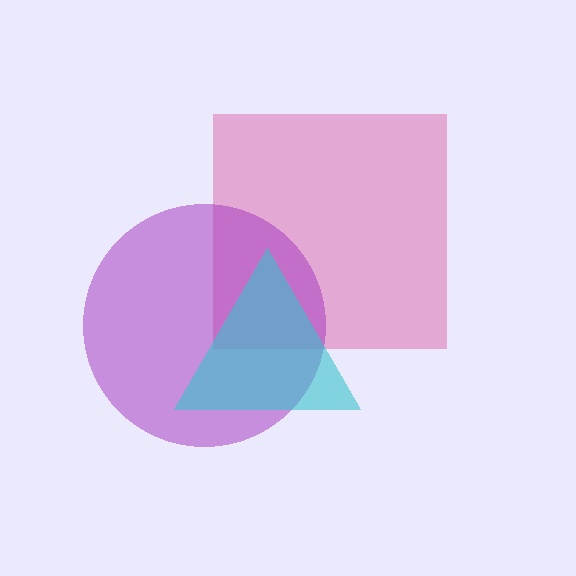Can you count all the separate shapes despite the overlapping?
Yes, there are 3 separate shapes.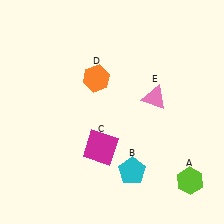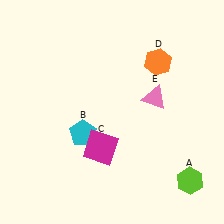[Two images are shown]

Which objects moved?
The objects that moved are: the cyan pentagon (B), the orange hexagon (D).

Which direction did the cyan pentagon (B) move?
The cyan pentagon (B) moved left.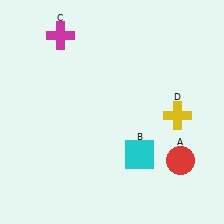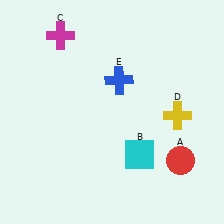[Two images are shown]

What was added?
A blue cross (E) was added in Image 2.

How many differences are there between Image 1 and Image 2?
There is 1 difference between the two images.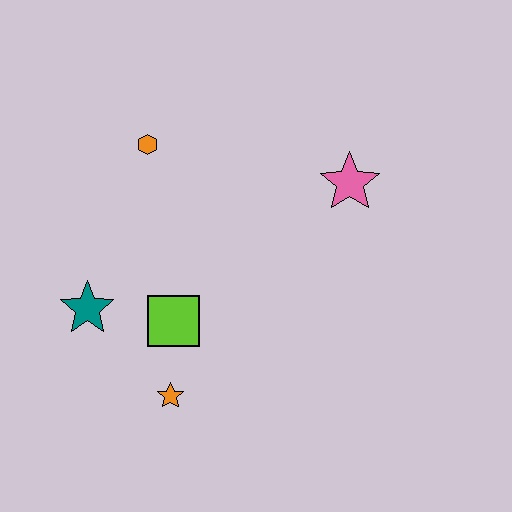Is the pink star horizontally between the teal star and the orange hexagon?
No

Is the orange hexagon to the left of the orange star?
Yes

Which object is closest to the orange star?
The lime square is closest to the orange star.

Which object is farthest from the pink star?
The teal star is farthest from the pink star.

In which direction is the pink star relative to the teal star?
The pink star is to the right of the teal star.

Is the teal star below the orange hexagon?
Yes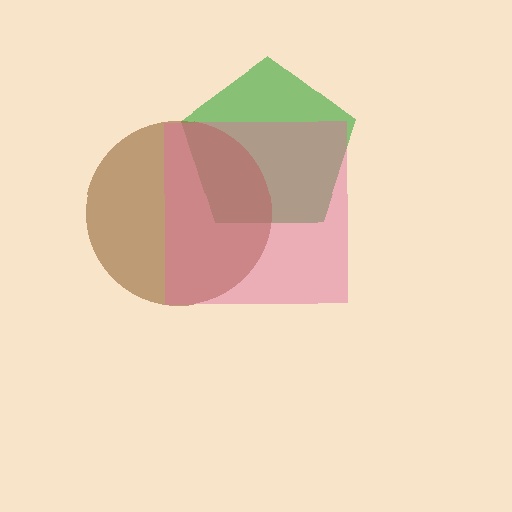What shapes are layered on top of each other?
The layered shapes are: a green pentagon, a brown circle, a pink square.